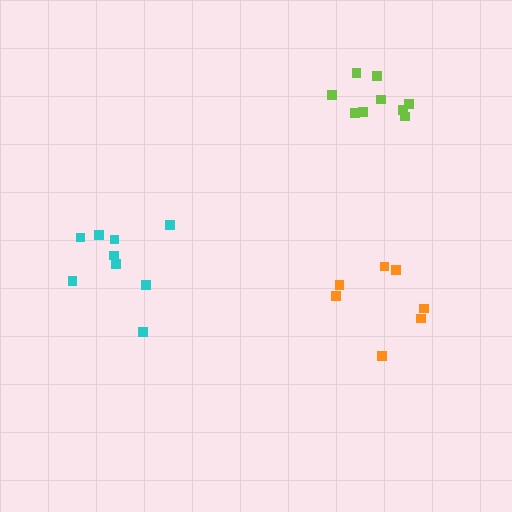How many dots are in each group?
Group 1: 7 dots, Group 2: 9 dots, Group 3: 9 dots (25 total).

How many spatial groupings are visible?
There are 3 spatial groupings.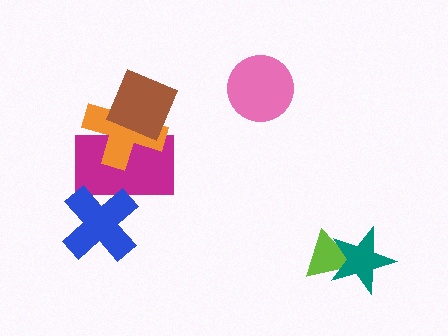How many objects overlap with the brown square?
2 objects overlap with the brown square.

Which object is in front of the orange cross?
The brown square is in front of the orange cross.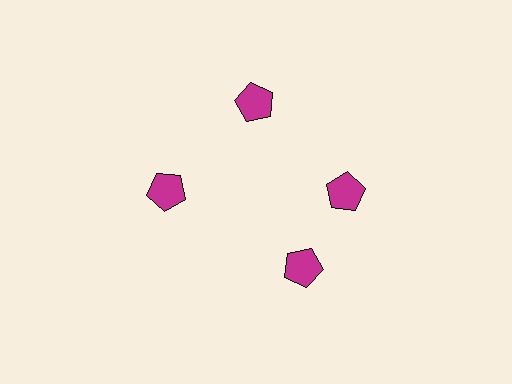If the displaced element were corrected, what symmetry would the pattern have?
It would have 4-fold rotational symmetry — the pattern would map onto itself every 90 degrees.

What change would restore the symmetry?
The symmetry would be restored by rotating it back into even spacing with its neighbors so that all 4 pentagons sit at equal angles and equal distance from the center.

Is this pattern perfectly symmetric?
No. The 4 magenta pentagons are arranged in a ring, but one element near the 6 o'clock position is rotated out of alignment along the ring, breaking the 4-fold rotational symmetry.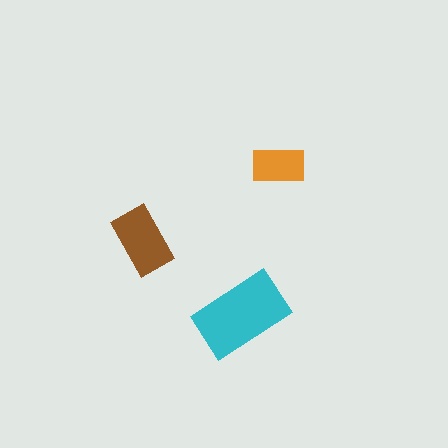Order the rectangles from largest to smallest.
the cyan one, the brown one, the orange one.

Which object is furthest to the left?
The brown rectangle is leftmost.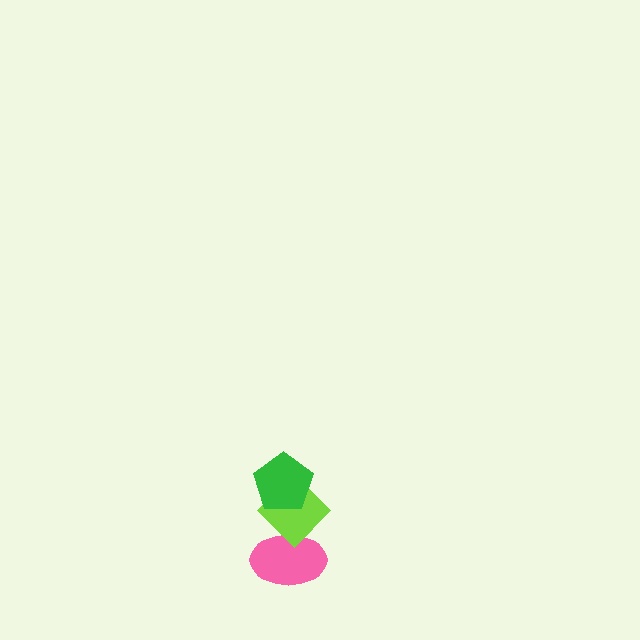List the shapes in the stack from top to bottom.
From top to bottom: the green pentagon, the lime diamond, the pink ellipse.